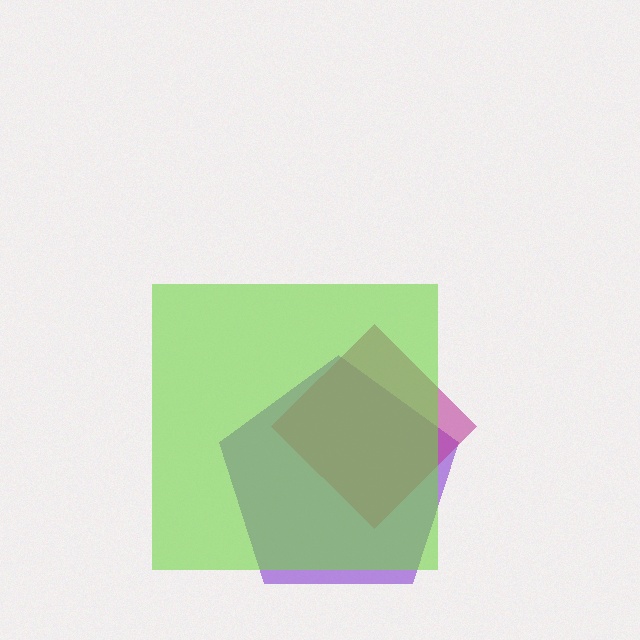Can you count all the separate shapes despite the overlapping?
Yes, there are 3 separate shapes.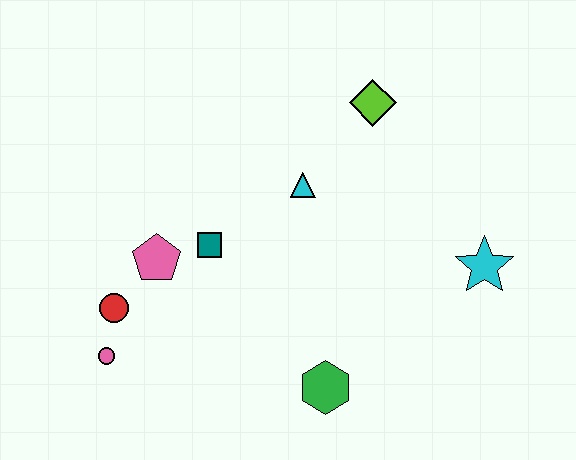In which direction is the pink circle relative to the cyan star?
The pink circle is to the left of the cyan star.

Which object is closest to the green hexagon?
The teal square is closest to the green hexagon.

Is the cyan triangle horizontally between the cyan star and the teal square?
Yes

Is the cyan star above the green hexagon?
Yes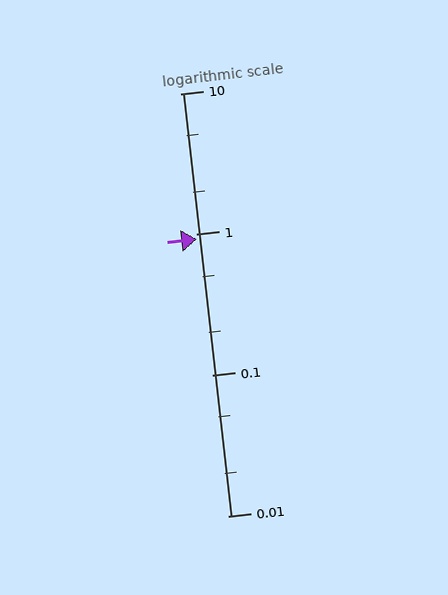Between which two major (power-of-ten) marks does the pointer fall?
The pointer is between 0.1 and 1.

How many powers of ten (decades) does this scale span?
The scale spans 3 decades, from 0.01 to 10.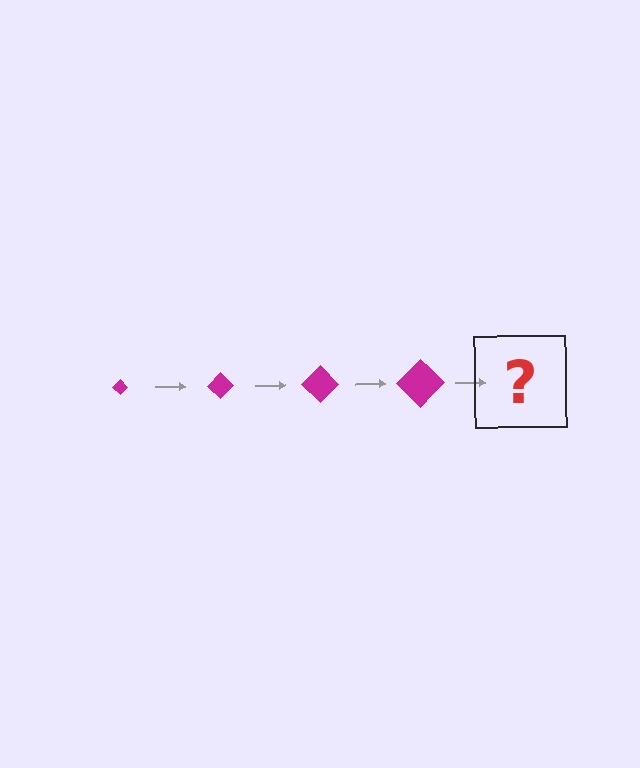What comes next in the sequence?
The next element should be a magenta diamond, larger than the previous one.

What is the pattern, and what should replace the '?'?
The pattern is that the diamond gets progressively larger each step. The '?' should be a magenta diamond, larger than the previous one.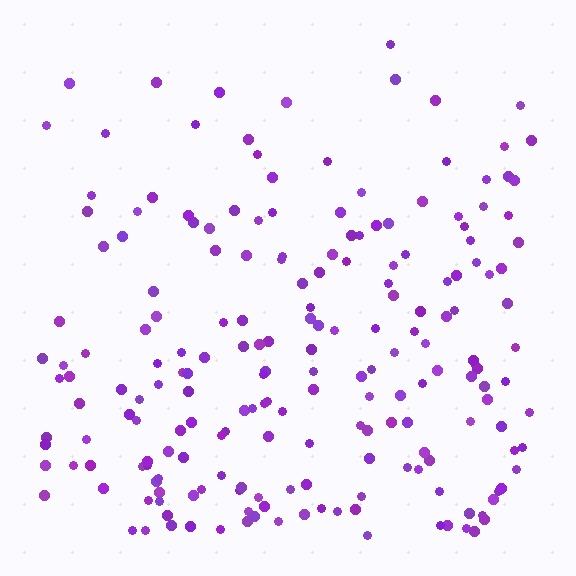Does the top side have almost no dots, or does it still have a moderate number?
Still a moderate number, just noticeably fewer than the bottom.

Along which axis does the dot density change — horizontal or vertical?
Vertical.